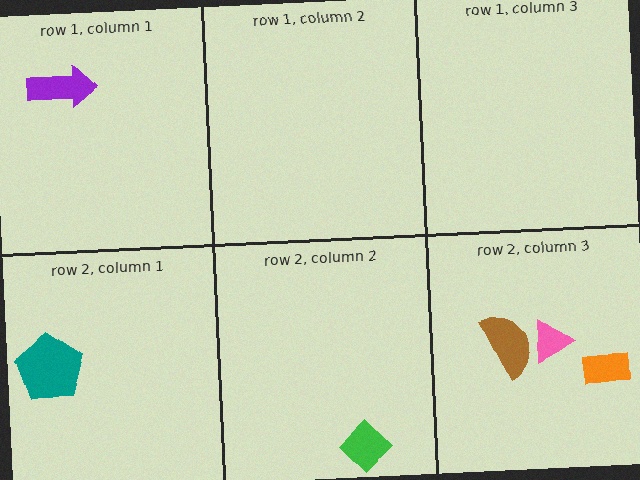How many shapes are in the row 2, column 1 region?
1.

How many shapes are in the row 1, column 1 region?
1.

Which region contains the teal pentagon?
The row 2, column 1 region.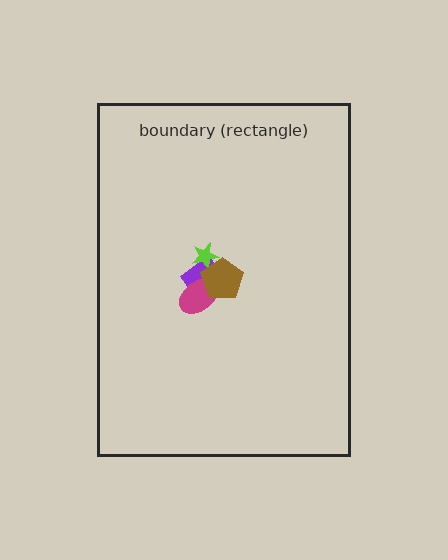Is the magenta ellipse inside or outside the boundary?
Inside.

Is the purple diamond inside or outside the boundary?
Inside.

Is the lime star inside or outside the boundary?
Inside.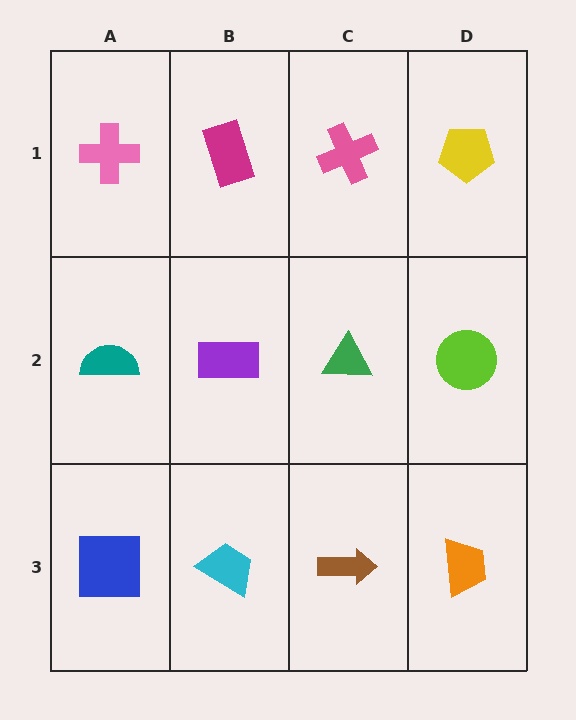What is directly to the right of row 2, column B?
A green triangle.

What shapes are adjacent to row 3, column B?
A purple rectangle (row 2, column B), a blue square (row 3, column A), a brown arrow (row 3, column C).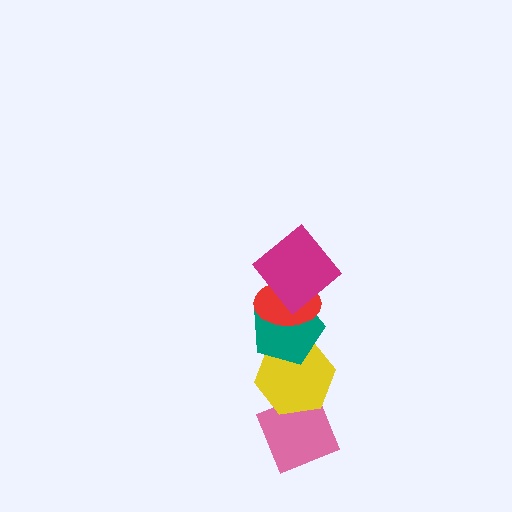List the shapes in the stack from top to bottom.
From top to bottom: the magenta diamond, the red ellipse, the teal pentagon, the yellow hexagon, the pink diamond.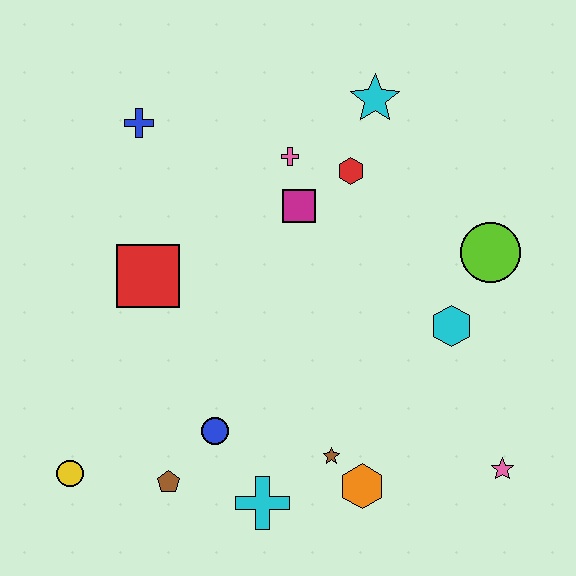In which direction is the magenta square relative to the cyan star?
The magenta square is below the cyan star.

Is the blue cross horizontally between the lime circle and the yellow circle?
Yes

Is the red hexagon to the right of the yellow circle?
Yes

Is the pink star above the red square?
No